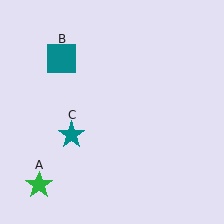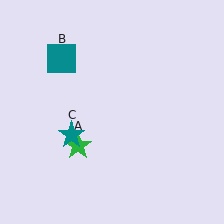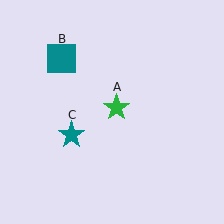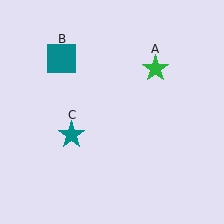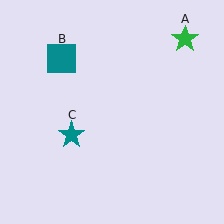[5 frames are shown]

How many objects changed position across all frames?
1 object changed position: green star (object A).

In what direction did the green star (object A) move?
The green star (object A) moved up and to the right.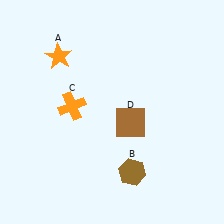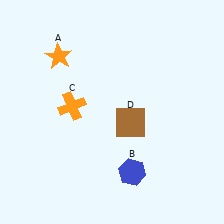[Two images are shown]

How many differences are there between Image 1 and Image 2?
There is 1 difference between the two images.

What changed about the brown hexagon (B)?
In Image 1, B is brown. In Image 2, it changed to blue.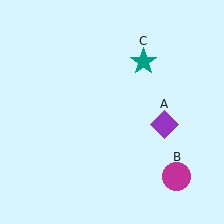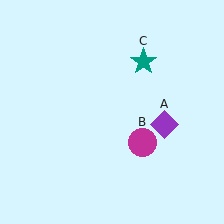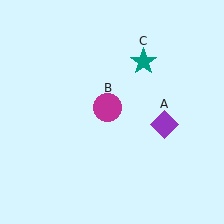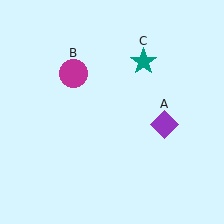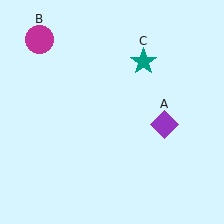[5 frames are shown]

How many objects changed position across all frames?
1 object changed position: magenta circle (object B).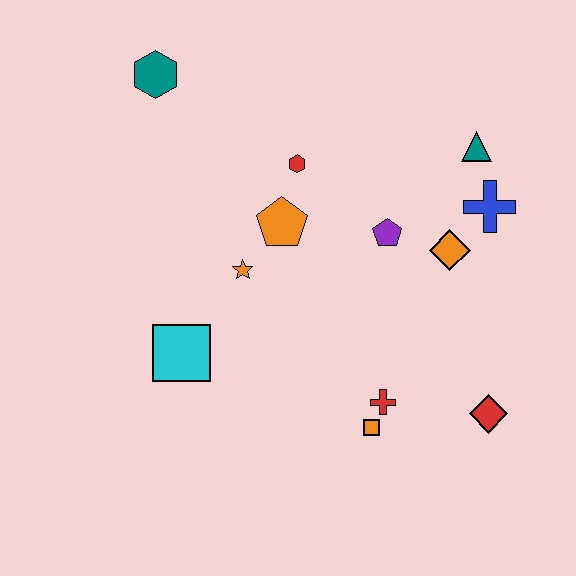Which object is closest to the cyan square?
The orange star is closest to the cyan square.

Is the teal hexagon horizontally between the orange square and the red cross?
No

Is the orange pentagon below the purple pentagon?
No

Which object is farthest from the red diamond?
The teal hexagon is farthest from the red diamond.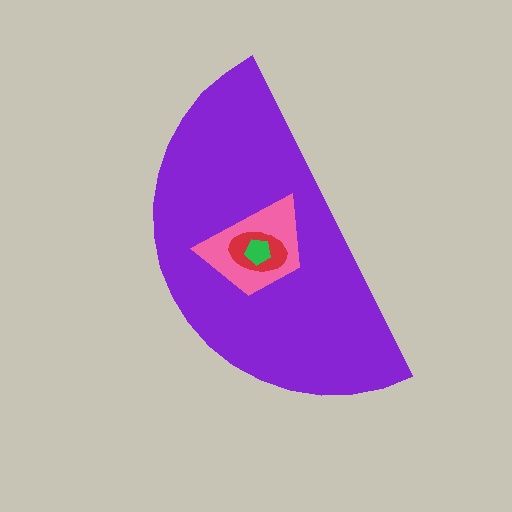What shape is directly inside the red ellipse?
The green pentagon.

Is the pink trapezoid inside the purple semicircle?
Yes.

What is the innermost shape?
The green pentagon.